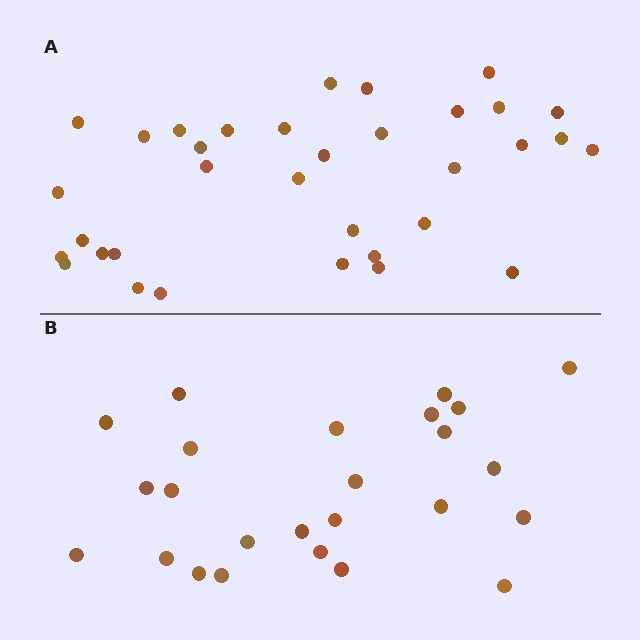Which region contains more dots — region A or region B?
Region A (the top region) has more dots.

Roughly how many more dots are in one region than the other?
Region A has roughly 8 or so more dots than region B.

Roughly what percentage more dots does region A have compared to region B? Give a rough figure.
About 35% more.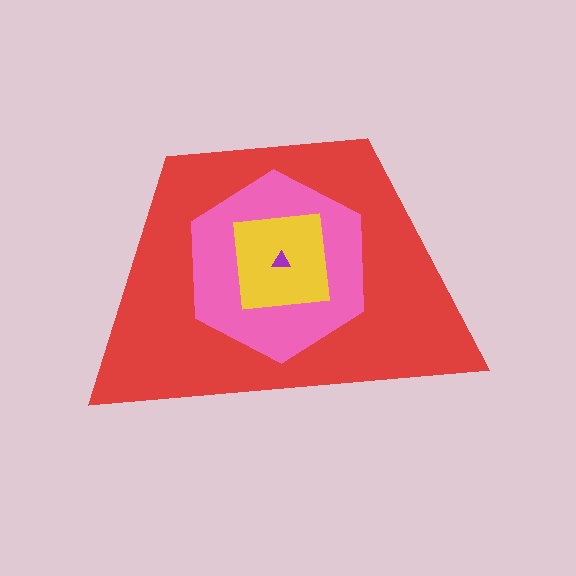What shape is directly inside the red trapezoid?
The pink hexagon.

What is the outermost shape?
The red trapezoid.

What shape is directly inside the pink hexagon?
The yellow square.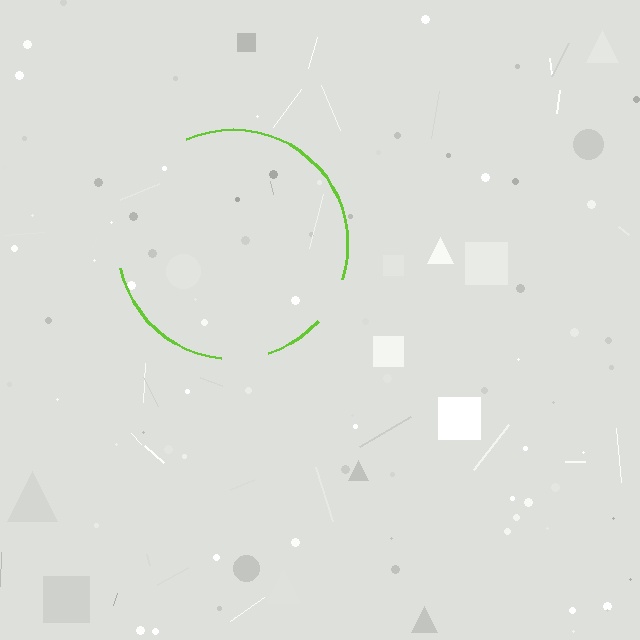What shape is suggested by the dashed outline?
The dashed outline suggests a circle.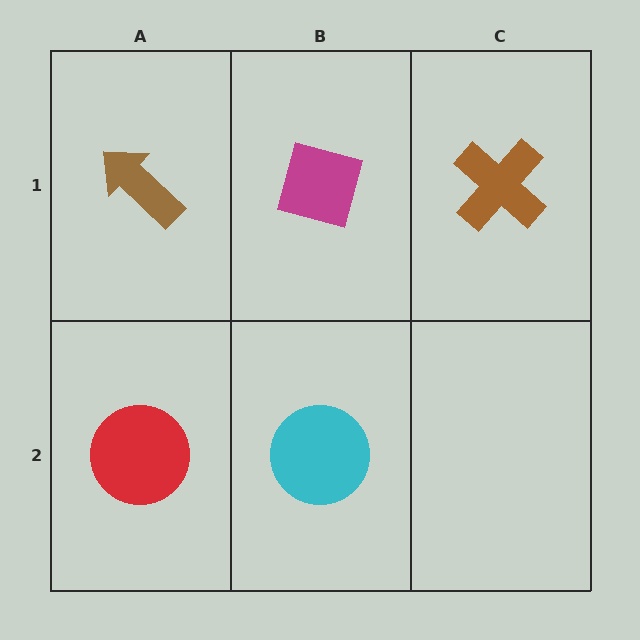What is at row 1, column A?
A brown arrow.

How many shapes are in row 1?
3 shapes.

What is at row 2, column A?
A red circle.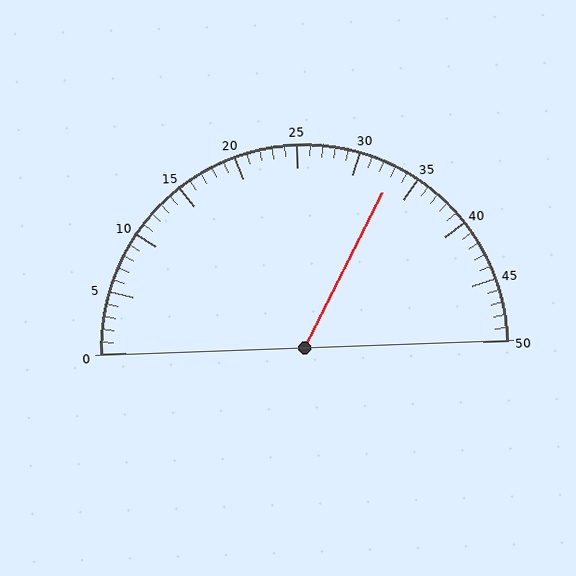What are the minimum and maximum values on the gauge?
The gauge ranges from 0 to 50.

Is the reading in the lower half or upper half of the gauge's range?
The reading is in the upper half of the range (0 to 50).